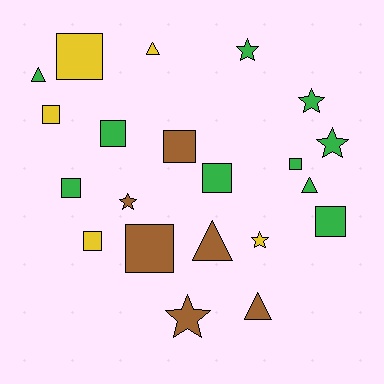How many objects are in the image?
There are 21 objects.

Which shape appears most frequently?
Square, with 10 objects.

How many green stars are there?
There are 3 green stars.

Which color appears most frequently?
Green, with 10 objects.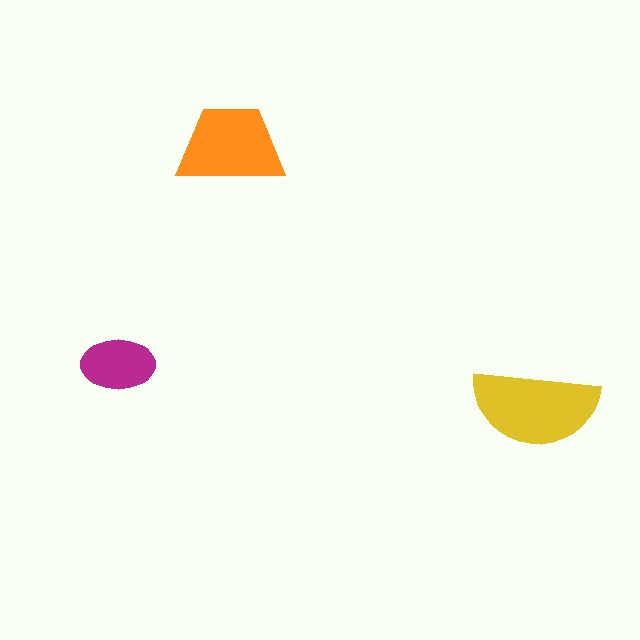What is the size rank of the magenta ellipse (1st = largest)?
3rd.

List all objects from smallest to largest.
The magenta ellipse, the orange trapezoid, the yellow semicircle.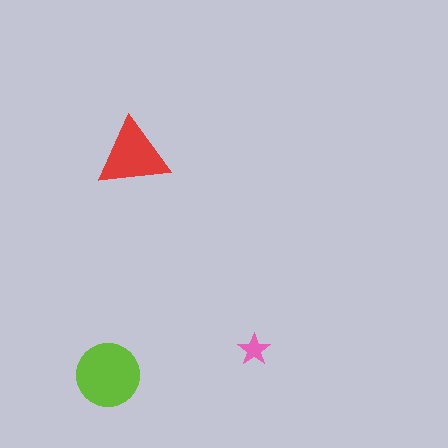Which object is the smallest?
The pink star.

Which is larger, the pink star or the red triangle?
The red triangle.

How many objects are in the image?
There are 3 objects in the image.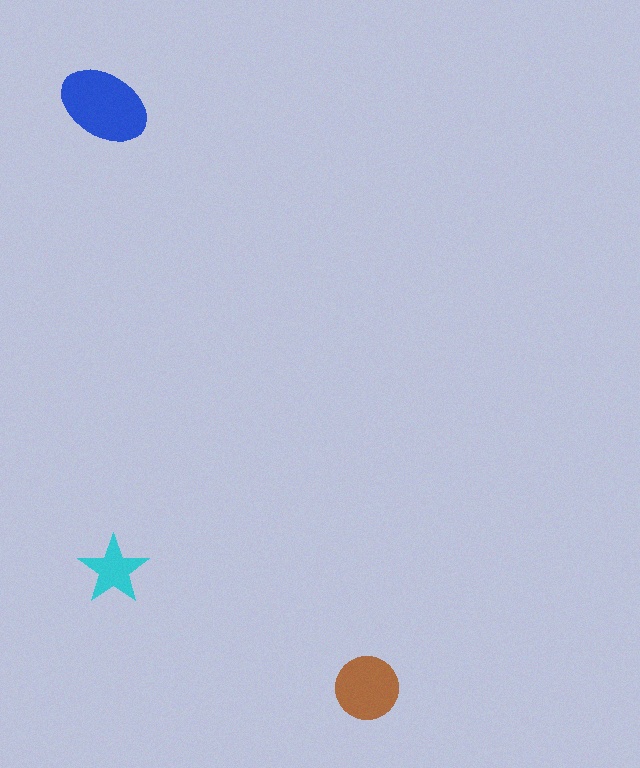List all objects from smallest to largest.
The cyan star, the brown circle, the blue ellipse.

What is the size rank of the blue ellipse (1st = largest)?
1st.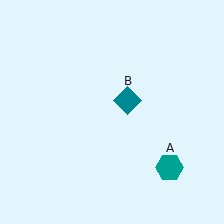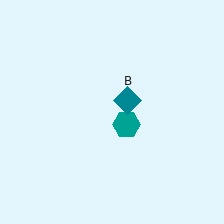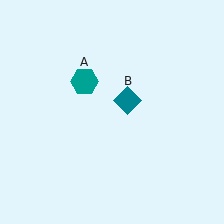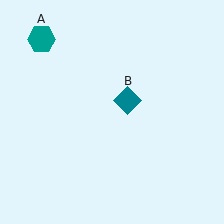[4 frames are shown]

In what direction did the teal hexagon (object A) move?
The teal hexagon (object A) moved up and to the left.